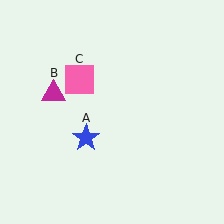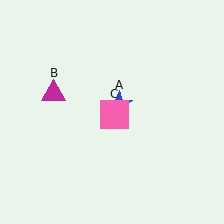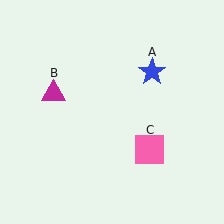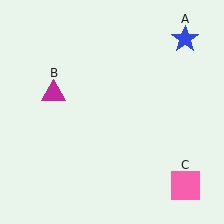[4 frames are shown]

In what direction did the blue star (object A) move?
The blue star (object A) moved up and to the right.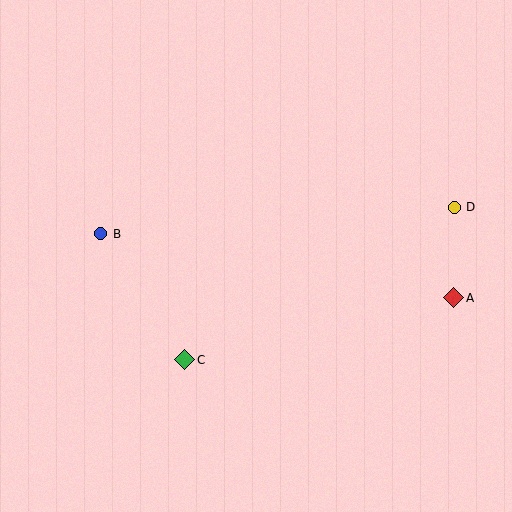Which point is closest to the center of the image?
Point C at (185, 360) is closest to the center.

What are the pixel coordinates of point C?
Point C is at (185, 360).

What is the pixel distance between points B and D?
The distance between B and D is 355 pixels.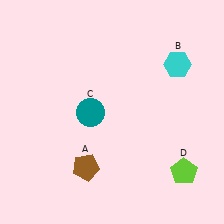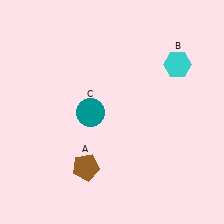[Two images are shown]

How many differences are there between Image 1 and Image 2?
There is 1 difference between the two images.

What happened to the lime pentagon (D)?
The lime pentagon (D) was removed in Image 2. It was in the bottom-right area of Image 1.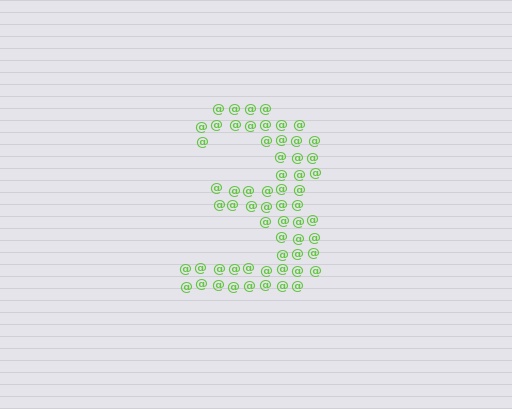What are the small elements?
The small elements are at signs.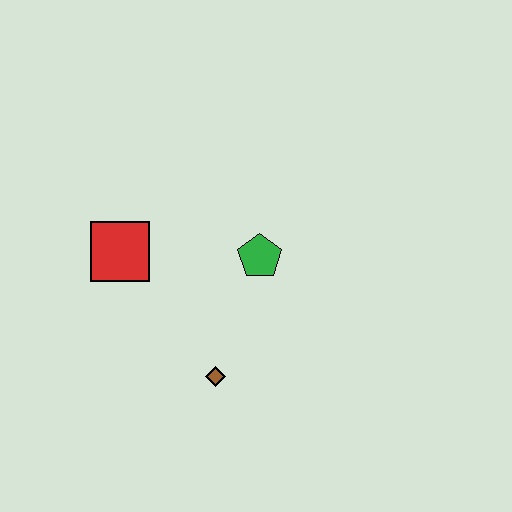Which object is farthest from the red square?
The brown diamond is farthest from the red square.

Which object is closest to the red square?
The green pentagon is closest to the red square.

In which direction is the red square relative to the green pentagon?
The red square is to the left of the green pentagon.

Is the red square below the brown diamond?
No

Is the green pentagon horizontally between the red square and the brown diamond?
No